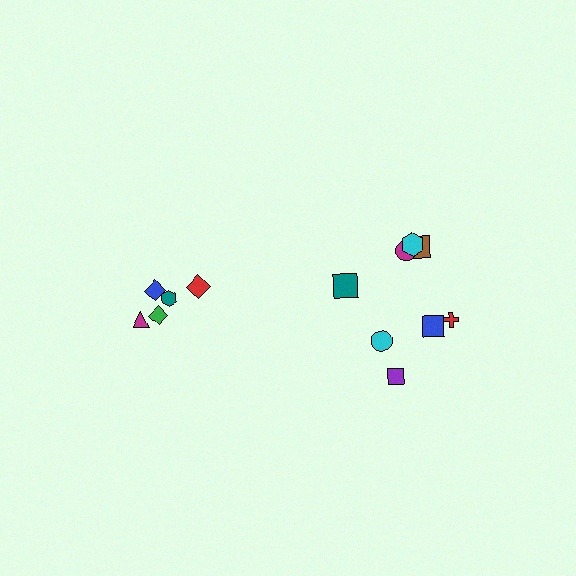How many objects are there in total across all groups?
There are 13 objects.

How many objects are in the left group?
There are 5 objects.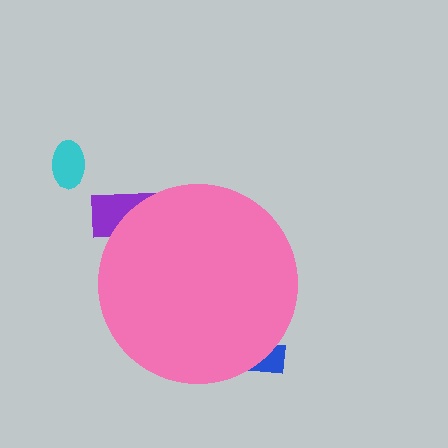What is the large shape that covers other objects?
A pink circle.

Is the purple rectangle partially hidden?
Yes, the purple rectangle is partially hidden behind the pink circle.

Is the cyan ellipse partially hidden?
No, the cyan ellipse is fully visible.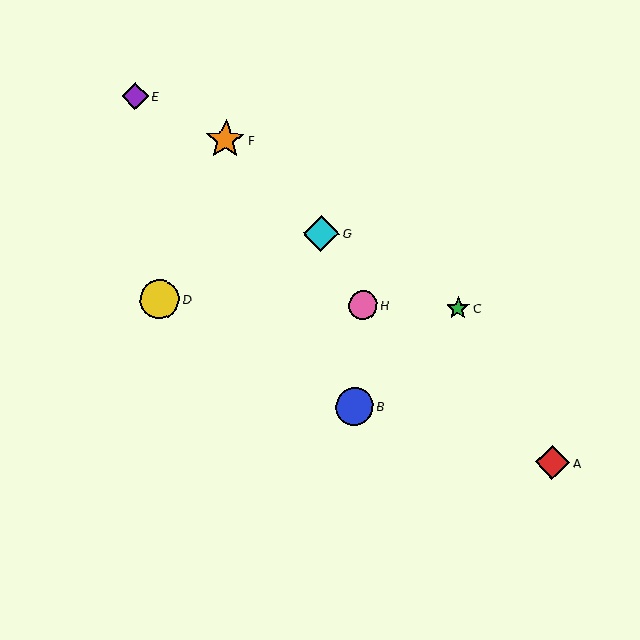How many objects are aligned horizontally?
3 objects (C, D, H) are aligned horizontally.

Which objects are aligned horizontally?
Objects C, D, H are aligned horizontally.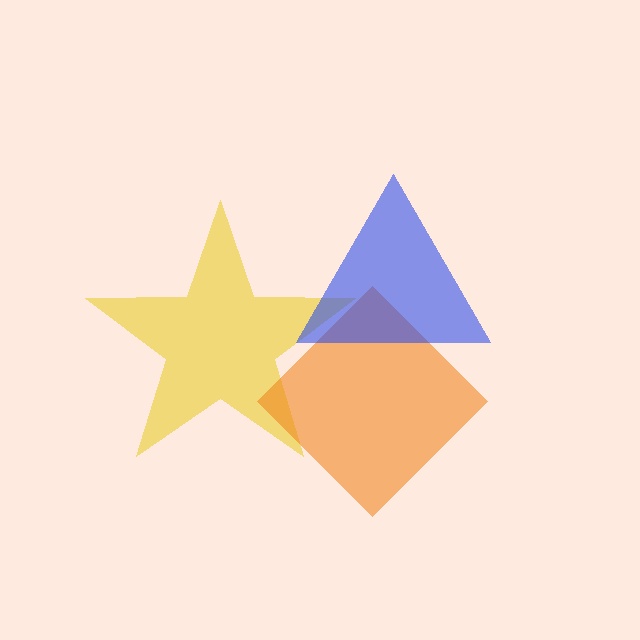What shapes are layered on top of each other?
The layered shapes are: a yellow star, an orange diamond, a blue triangle.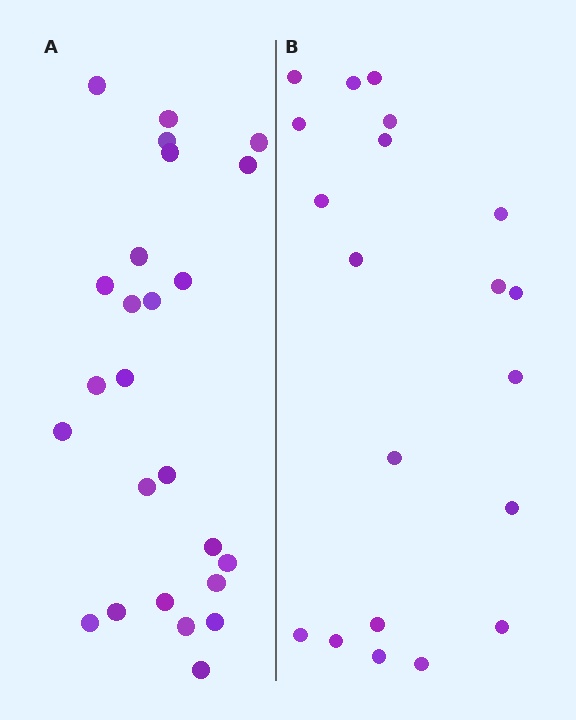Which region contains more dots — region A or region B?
Region A (the left region) has more dots.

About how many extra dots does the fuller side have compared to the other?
Region A has about 5 more dots than region B.